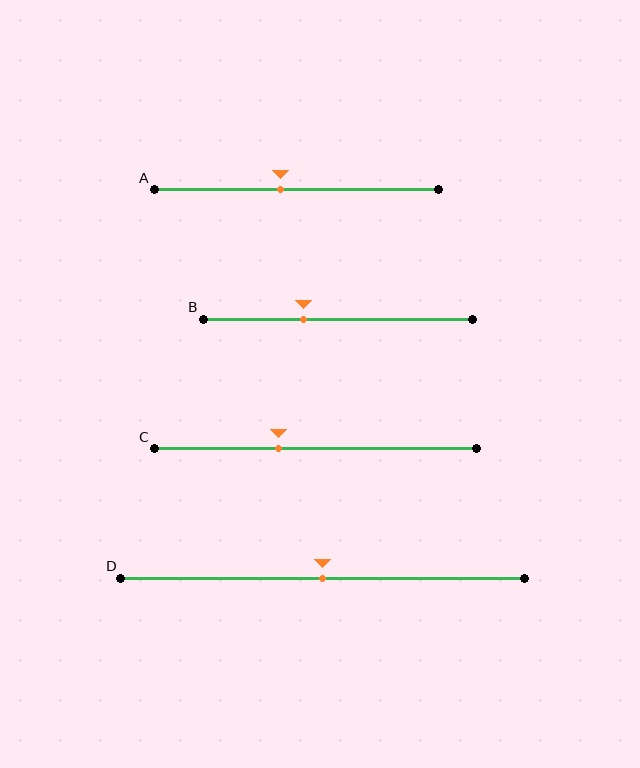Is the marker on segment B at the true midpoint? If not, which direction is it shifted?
No, the marker on segment B is shifted to the left by about 13% of the segment length.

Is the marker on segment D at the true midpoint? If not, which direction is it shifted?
Yes, the marker on segment D is at the true midpoint.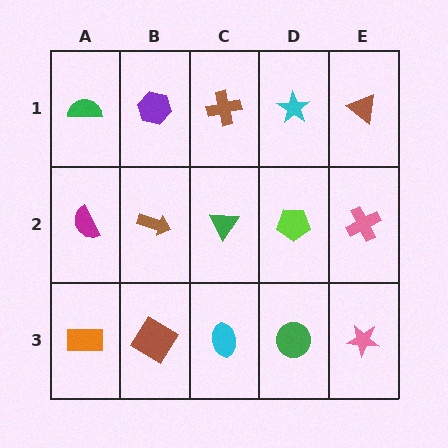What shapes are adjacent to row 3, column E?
A pink cross (row 2, column E), a green circle (row 3, column D).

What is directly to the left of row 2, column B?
A magenta semicircle.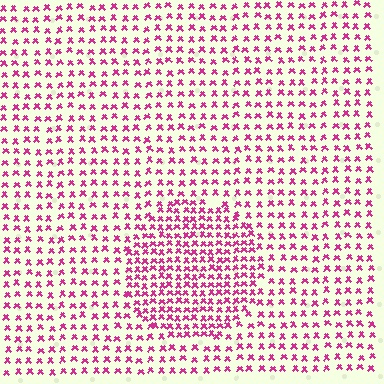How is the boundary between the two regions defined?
The boundary is defined by a change in element density (approximately 1.8x ratio). All elements are the same color, size, and shape.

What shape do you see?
I see a circle.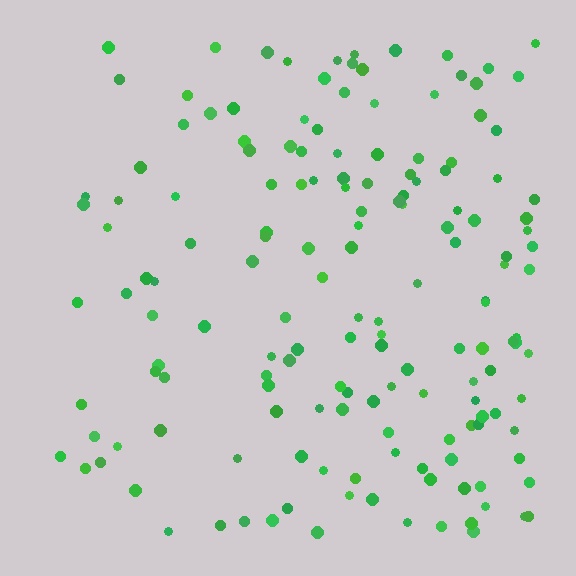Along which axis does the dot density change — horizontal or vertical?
Horizontal.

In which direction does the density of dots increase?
From left to right, with the right side densest.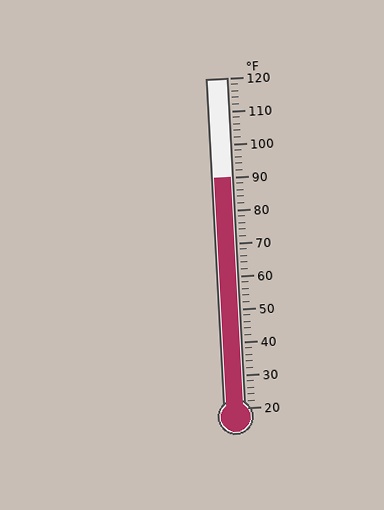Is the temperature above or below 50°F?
The temperature is above 50°F.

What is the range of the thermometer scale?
The thermometer scale ranges from 20°F to 120°F.